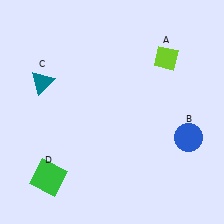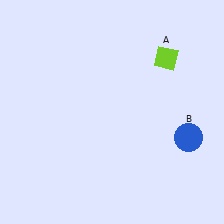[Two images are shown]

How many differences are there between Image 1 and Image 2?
There are 2 differences between the two images.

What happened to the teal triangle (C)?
The teal triangle (C) was removed in Image 2. It was in the top-left area of Image 1.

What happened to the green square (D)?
The green square (D) was removed in Image 2. It was in the bottom-left area of Image 1.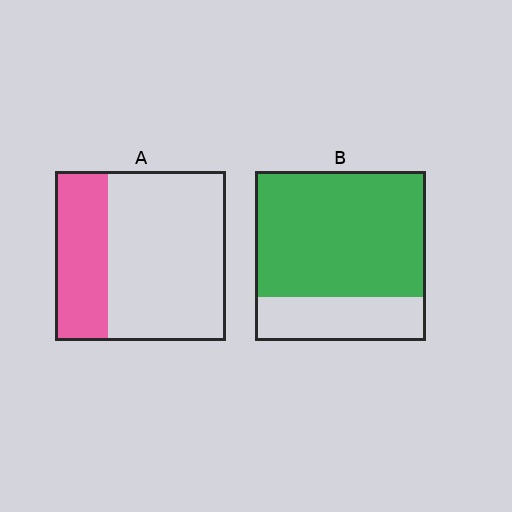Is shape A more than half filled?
No.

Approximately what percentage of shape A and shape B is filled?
A is approximately 30% and B is approximately 75%.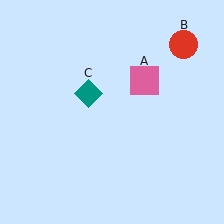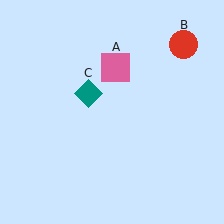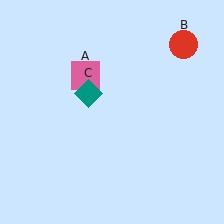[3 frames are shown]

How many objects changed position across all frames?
1 object changed position: pink square (object A).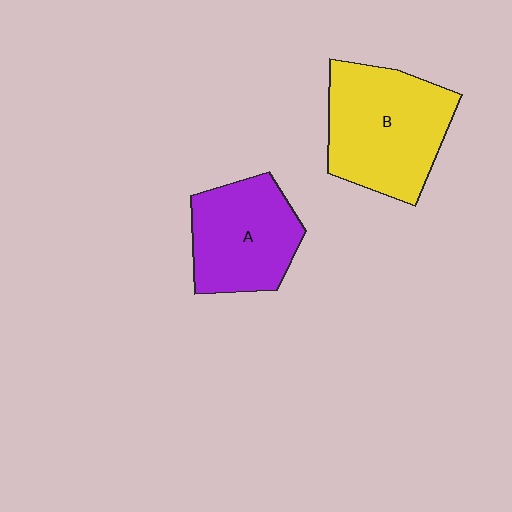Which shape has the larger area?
Shape B (yellow).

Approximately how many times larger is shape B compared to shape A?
Approximately 1.3 times.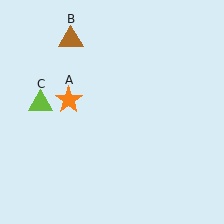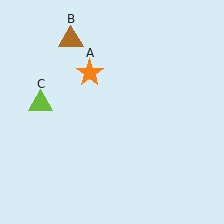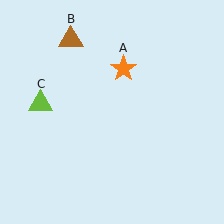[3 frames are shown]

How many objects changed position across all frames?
1 object changed position: orange star (object A).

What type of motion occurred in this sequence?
The orange star (object A) rotated clockwise around the center of the scene.